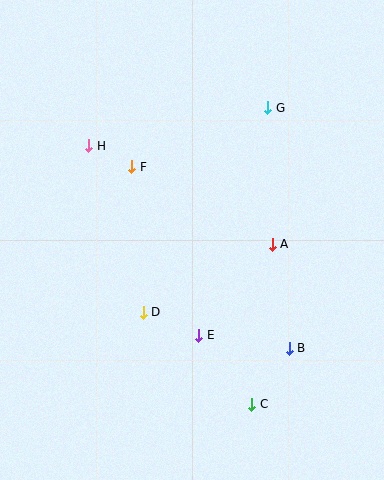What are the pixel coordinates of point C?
Point C is at (252, 404).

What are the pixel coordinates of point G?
Point G is at (268, 108).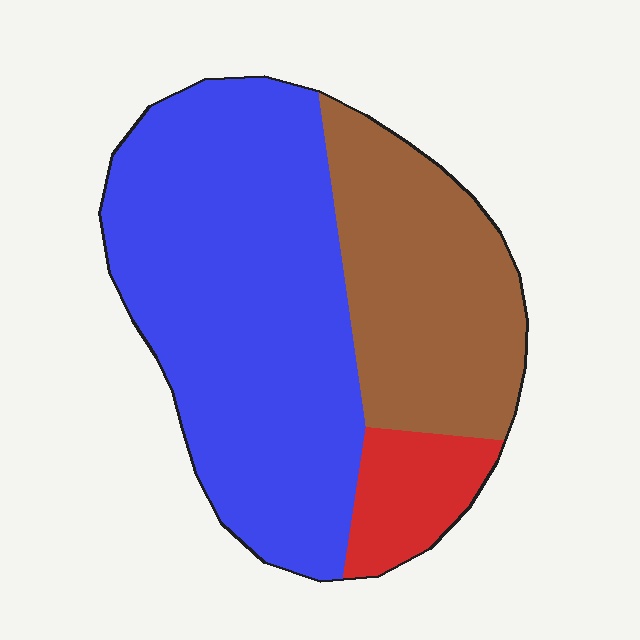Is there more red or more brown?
Brown.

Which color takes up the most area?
Blue, at roughly 60%.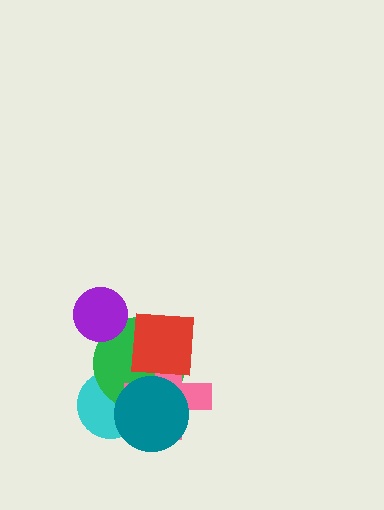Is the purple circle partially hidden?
No, no other shape covers it.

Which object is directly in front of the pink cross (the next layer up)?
The teal circle is directly in front of the pink cross.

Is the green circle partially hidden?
Yes, it is partially covered by another shape.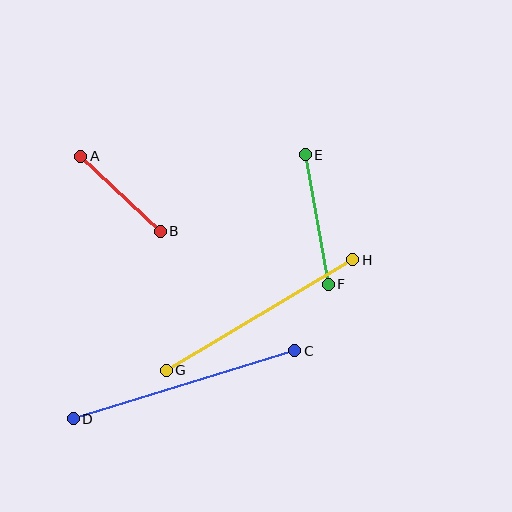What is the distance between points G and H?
The distance is approximately 217 pixels.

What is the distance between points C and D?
The distance is approximately 232 pixels.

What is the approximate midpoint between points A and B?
The midpoint is at approximately (121, 194) pixels.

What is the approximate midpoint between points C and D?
The midpoint is at approximately (184, 385) pixels.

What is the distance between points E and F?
The distance is approximately 131 pixels.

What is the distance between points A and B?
The distance is approximately 109 pixels.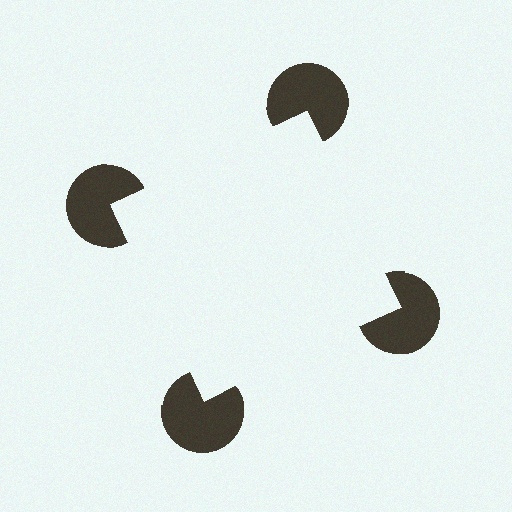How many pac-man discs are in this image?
There are 4 — one at each vertex of the illusory square.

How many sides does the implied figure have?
4 sides.